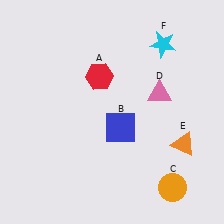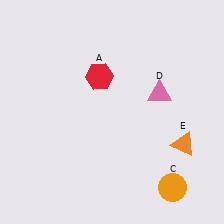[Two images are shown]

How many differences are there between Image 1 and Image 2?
There are 2 differences between the two images.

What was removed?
The blue square (B), the cyan star (F) were removed in Image 2.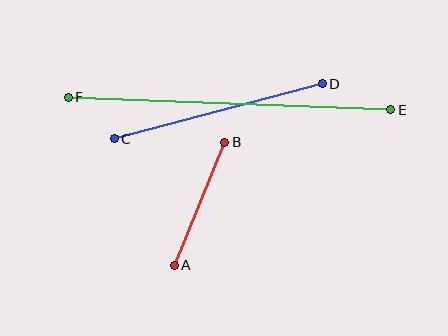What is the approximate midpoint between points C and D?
The midpoint is at approximately (218, 111) pixels.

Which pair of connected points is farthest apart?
Points E and F are farthest apart.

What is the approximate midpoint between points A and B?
The midpoint is at approximately (199, 204) pixels.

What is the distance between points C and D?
The distance is approximately 215 pixels.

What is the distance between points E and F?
The distance is approximately 323 pixels.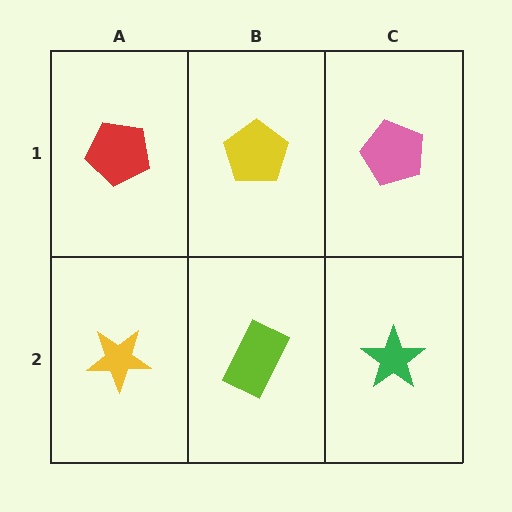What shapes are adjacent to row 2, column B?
A yellow pentagon (row 1, column B), a yellow star (row 2, column A), a green star (row 2, column C).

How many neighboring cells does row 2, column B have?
3.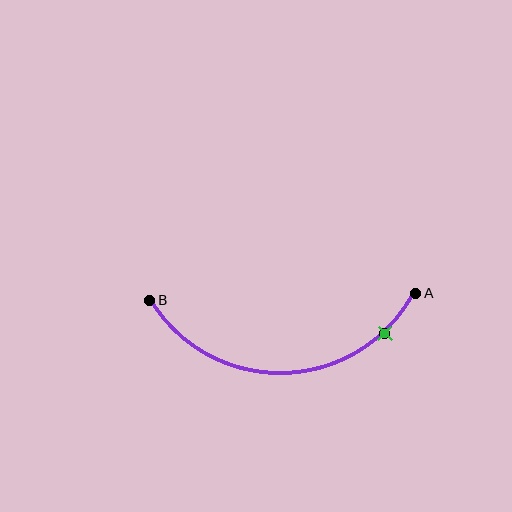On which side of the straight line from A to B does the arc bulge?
The arc bulges below the straight line connecting A and B.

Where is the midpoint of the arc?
The arc midpoint is the point on the curve farthest from the straight line joining A and B. It sits below that line.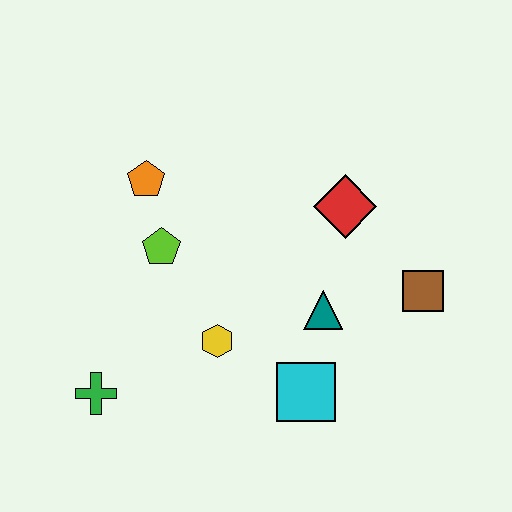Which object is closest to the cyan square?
The teal triangle is closest to the cyan square.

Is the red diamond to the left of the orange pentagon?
No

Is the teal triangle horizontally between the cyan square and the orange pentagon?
No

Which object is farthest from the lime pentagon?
The brown square is farthest from the lime pentagon.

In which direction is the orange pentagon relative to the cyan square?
The orange pentagon is above the cyan square.